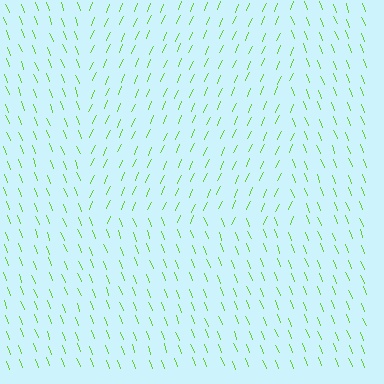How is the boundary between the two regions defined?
The boundary is defined purely by a change in line orientation (approximately 45 degrees difference). All lines are the same color and thickness.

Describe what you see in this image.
The image is filled with small lime line segments. A rectangle region in the image has lines oriented differently from the surrounding lines, creating a visible texture boundary.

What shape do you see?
I see a rectangle.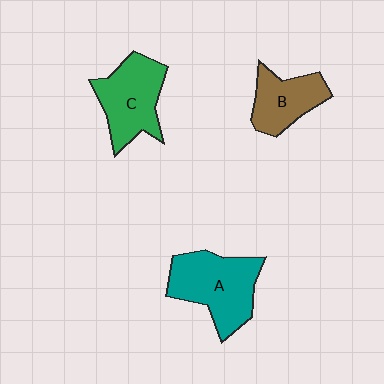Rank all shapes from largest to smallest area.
From largest to smallest: A (teal), C (green), B (brown).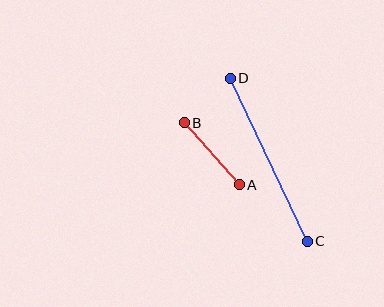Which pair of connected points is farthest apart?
Points C and D are farthest apart.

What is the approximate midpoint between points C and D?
The midpoint is at approximately (269, 160) pixels.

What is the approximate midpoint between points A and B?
The midpoint is at approximately (212, 154) pixels.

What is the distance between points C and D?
The distance is approximately 180 pixels.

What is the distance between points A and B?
The distance is approximately 83 pixels.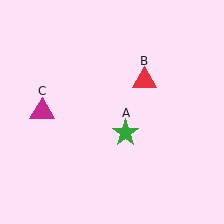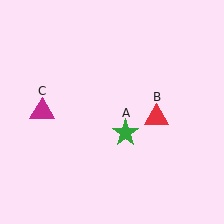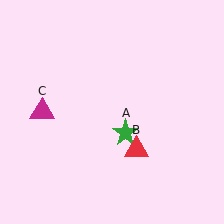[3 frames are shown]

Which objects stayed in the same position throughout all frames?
Green star (object A) and magenta triangle (object C) remained stationary.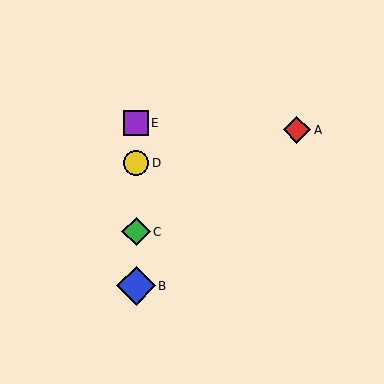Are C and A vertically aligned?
No, C is at x≈136 and A is at x≈297.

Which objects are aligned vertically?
Objects B, C, D, E are aligned vertically.